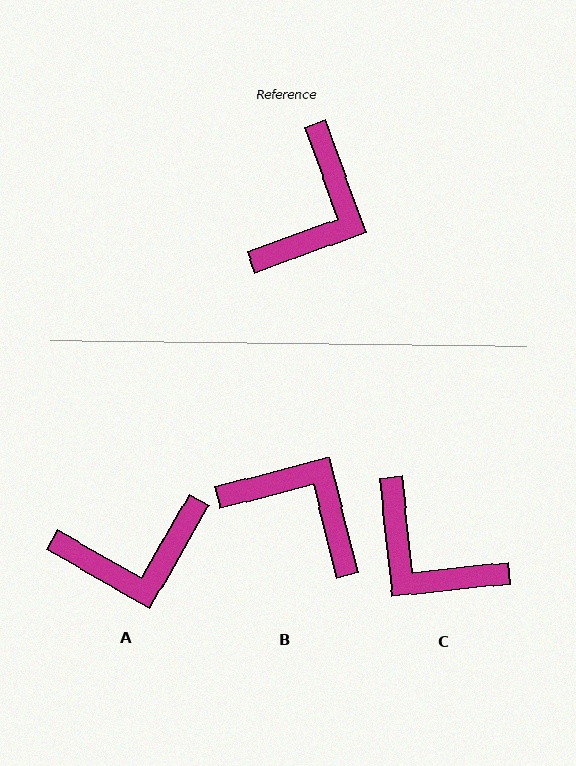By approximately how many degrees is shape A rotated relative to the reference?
Approximately 50 degrees clockwise.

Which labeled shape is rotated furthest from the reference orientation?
C, about 104 degrees away.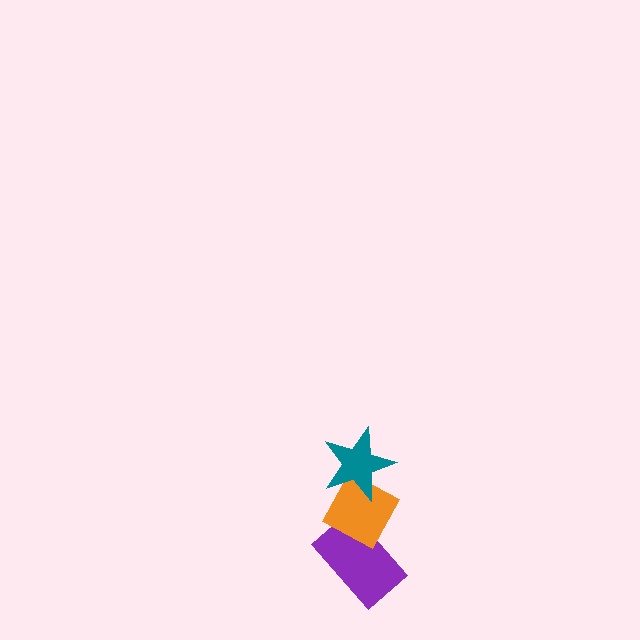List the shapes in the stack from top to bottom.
From top to bottom: the teal star, the orange diamond, the purple rectangle.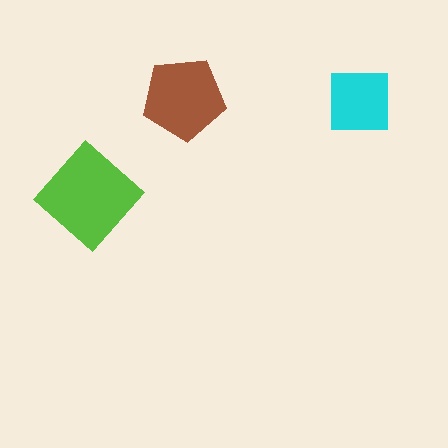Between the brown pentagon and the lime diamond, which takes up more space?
The lime diamond.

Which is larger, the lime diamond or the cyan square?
The lime diamond.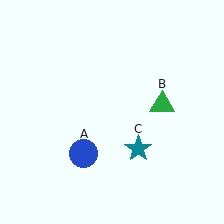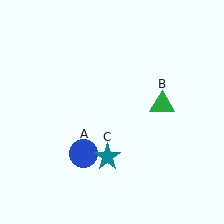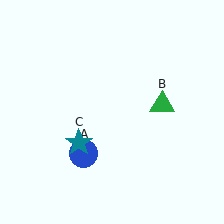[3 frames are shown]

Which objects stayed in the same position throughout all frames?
Blue circle (object A) and green triangle (object B) remained stationary.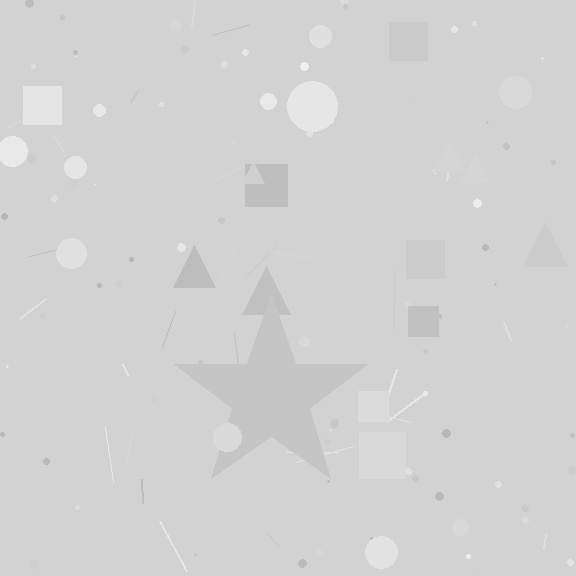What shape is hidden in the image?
A star is hidden in the image.